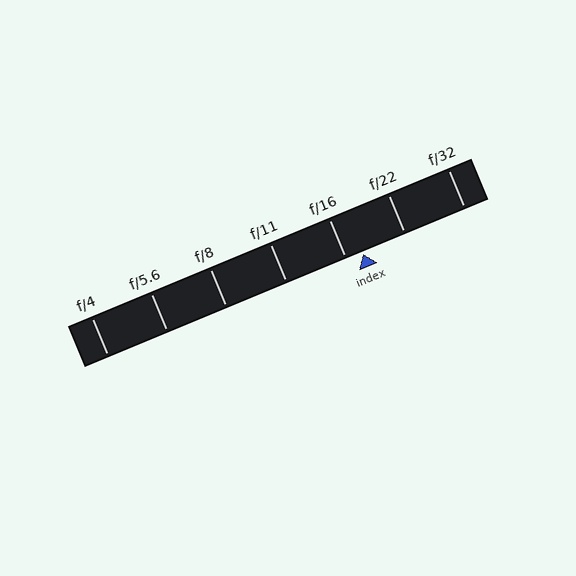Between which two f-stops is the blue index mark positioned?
The index mark is between f/16 and f/22.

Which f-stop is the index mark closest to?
The index mark is closest to f/16.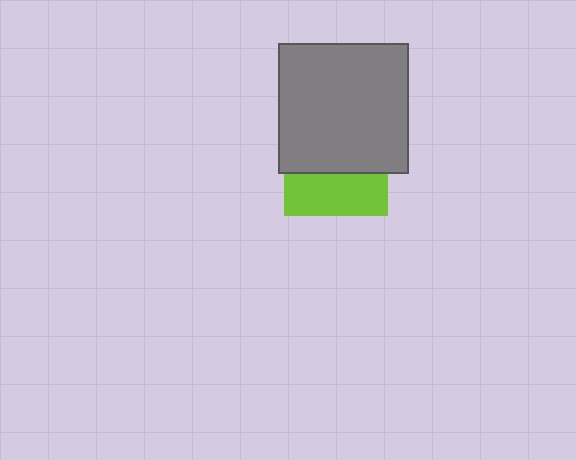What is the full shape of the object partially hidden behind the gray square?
The partially hidden object is a lime square.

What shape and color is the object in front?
The object in front is a gray square.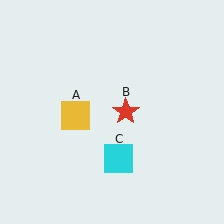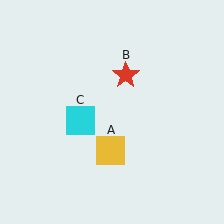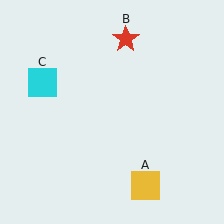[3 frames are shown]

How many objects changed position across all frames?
3 objects changed position: yellow square (object A), red star (object B), cyan square (object C).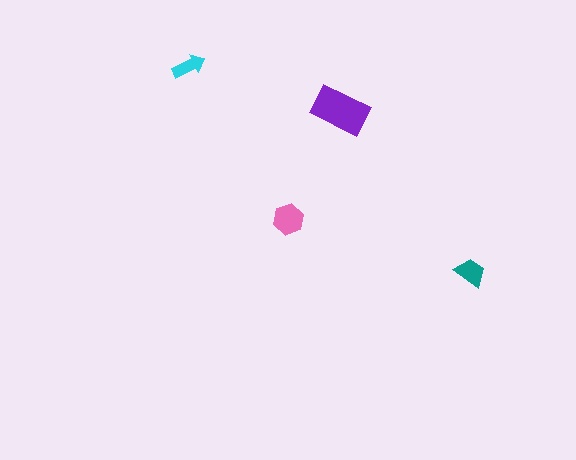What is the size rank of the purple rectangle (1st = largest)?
1st.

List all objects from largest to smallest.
The purple rectangle, the pink hexagon, the teal trapezoid, the cyan arrow.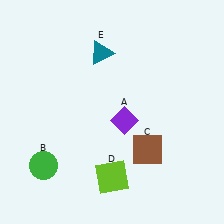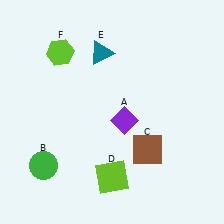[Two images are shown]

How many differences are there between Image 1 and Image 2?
There is 1 difference between the two images.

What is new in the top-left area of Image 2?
A lime hexagon (F) was added in the top-left area of Image 2.